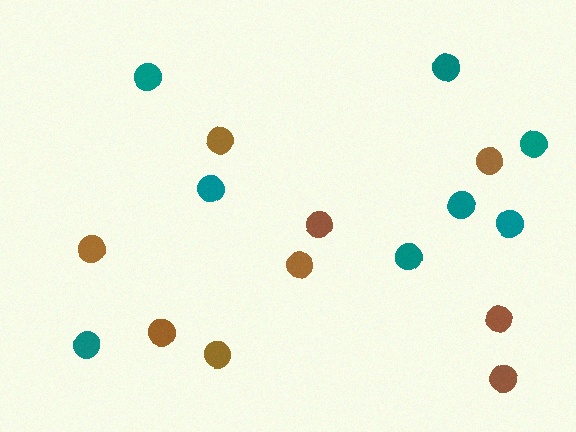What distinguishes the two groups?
There are 2 groups: one group of teal circles (8) and one group of brown circles (9).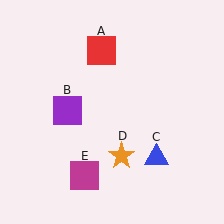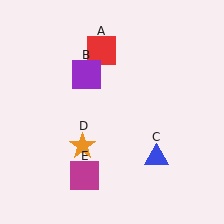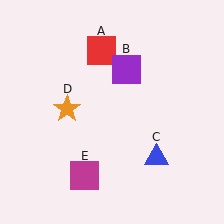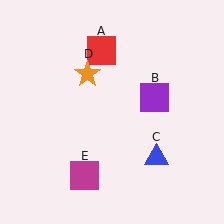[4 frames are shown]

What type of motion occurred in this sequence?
The purple square (object B), orange star (object D) rotated clockwise around the center of the scene.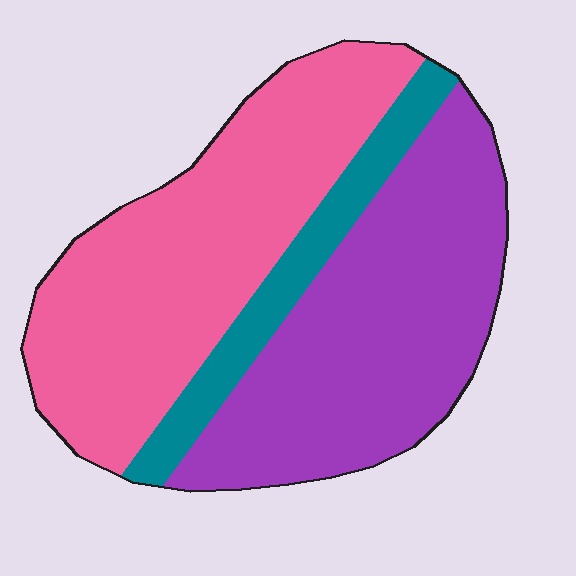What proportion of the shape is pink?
Pink covers 44% of the shape.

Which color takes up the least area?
Teal, at roughly 15%.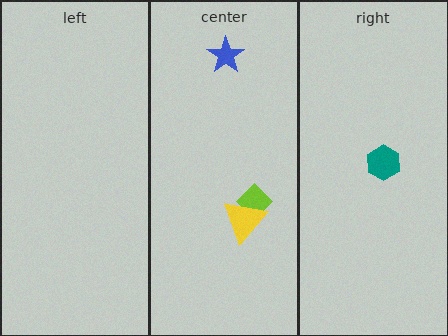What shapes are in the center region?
The lime diamond, the yellow triangle, the blue star.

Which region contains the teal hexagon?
The right region.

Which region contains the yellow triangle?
The center region.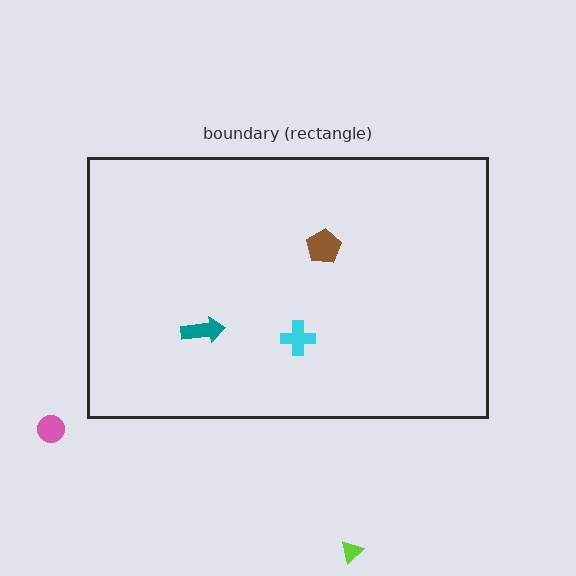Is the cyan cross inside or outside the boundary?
Inside.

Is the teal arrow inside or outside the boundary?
Inside.